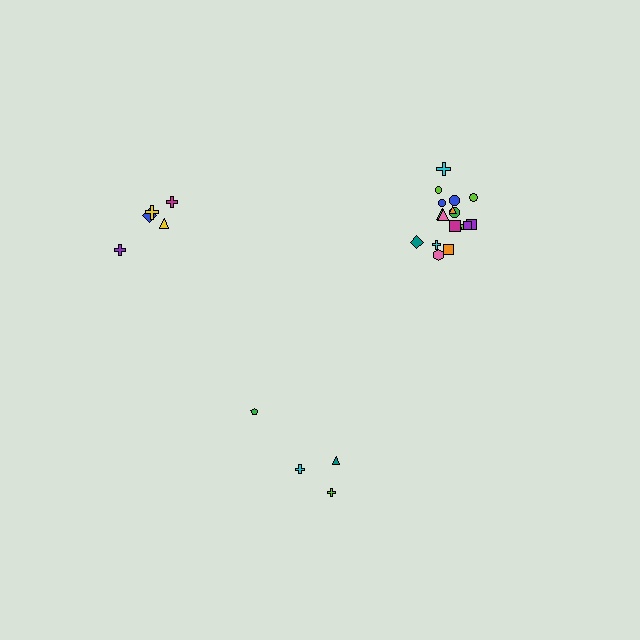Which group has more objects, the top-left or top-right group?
The top-right group.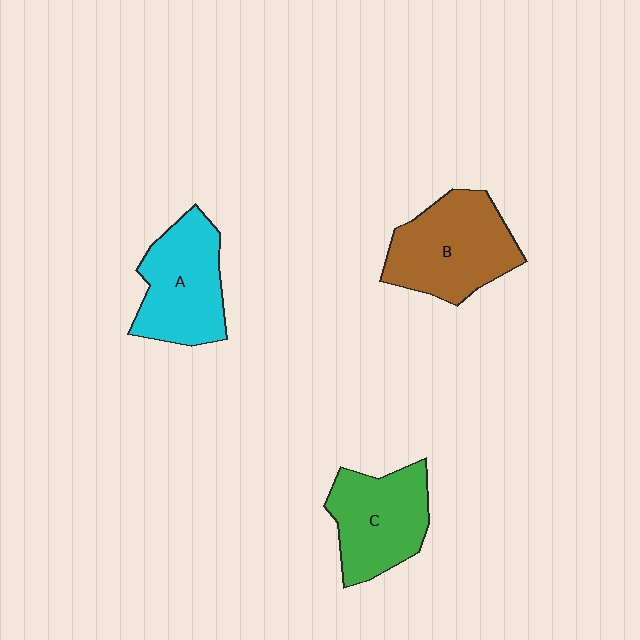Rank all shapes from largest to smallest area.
From largest to smallest: B (brown), A (cyan), C (green).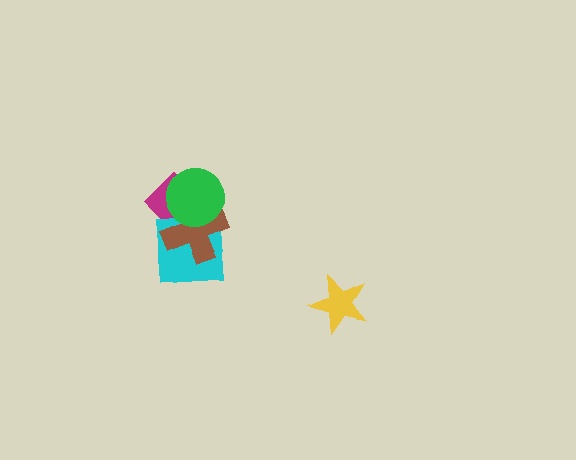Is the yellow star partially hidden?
No, no other shape covers it.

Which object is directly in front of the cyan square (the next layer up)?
The brown cross is directly in front of the cyan square.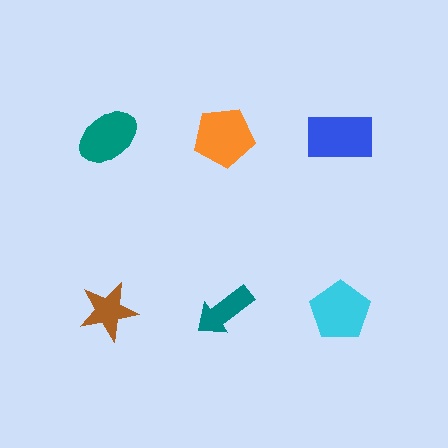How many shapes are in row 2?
3 shapes.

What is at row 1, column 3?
A blue rectangle.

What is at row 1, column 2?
An orange pentagon.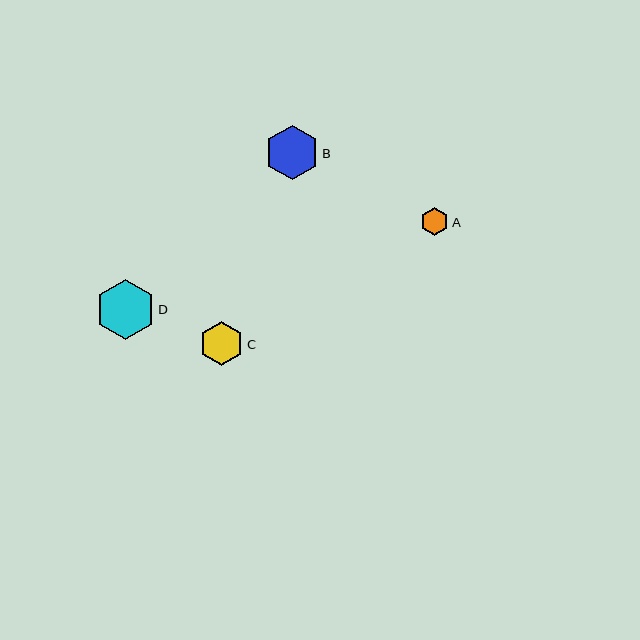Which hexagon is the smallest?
Hexagon A is the smallest with a size of approximately 28 pixels.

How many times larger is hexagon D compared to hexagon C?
Hexagon D is approximately 1.4 times the size of hexagon C.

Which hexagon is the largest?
Hexagon D is the largest with a size of approximately 60 pixels.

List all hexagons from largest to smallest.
From largest to smallest: D, B, C, A.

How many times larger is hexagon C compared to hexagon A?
Hexagon C is approximately 1.6 times the size of hexagon A.